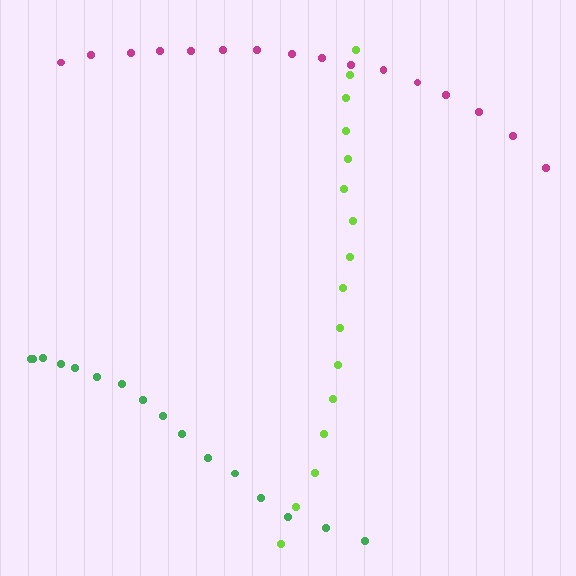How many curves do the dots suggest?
There are 3 distinct paths.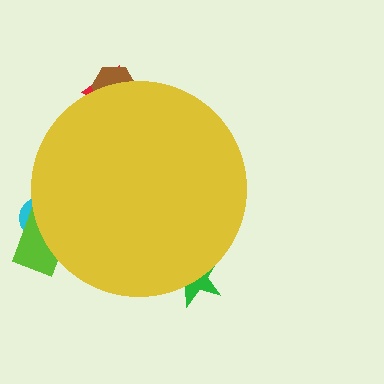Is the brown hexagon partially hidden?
Yes, the brown hexagon is partially hidden behind the yellow circle.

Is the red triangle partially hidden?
Yes, the red triangle is partially hidden behind the yellow circle.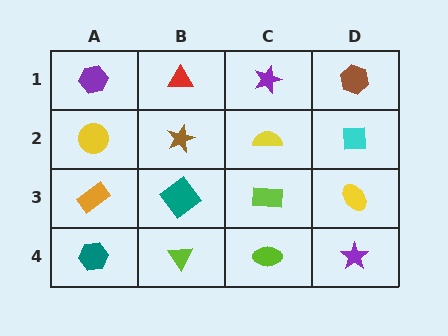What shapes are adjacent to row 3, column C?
A yellow semicircle (row 2, column C), a lime ellipse (row 4, column C), a teal diamond (row 3, column B), a yellow ellipse (row 3, column D).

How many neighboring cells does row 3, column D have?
3.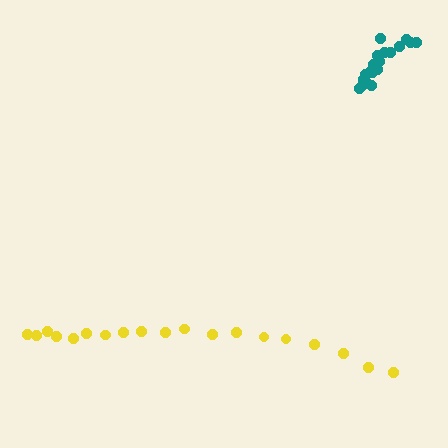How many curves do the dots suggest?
There are 2 distinct paths.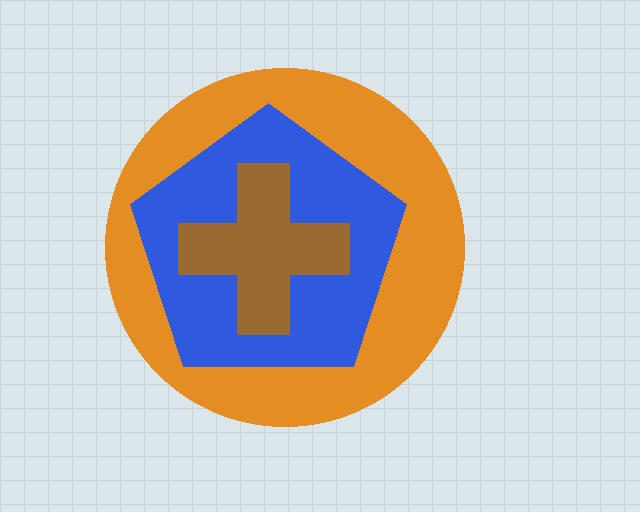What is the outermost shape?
The orange circle.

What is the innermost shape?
The brown cross.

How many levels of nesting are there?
3.